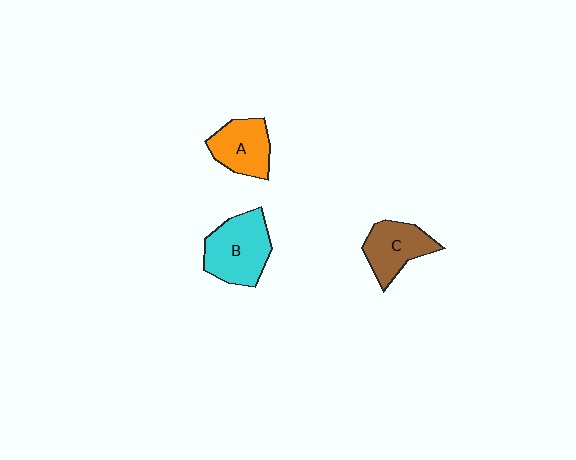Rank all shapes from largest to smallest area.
From largest to smallest: B (cyan), C (brown), A (orange).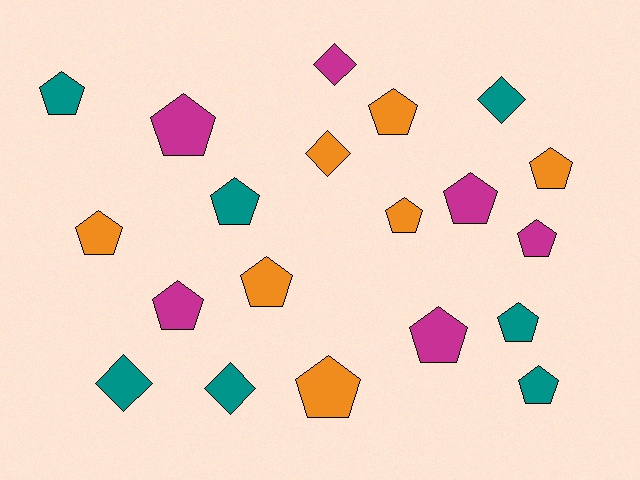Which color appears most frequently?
Orange, with 7 objects.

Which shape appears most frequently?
Pentagon, with 15 objects.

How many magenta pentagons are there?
There are 5 magenta pentagons.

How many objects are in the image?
There are 20 objects.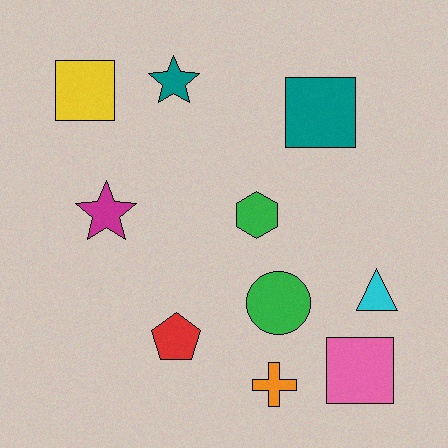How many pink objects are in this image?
There is 1 pink object.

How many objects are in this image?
There are 10 objects.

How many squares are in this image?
There are 3 squares.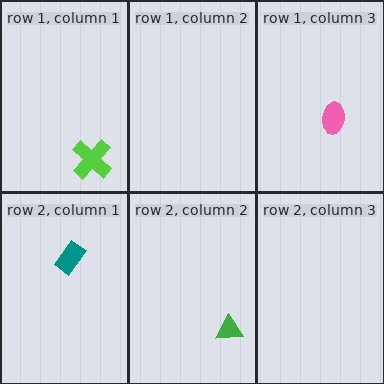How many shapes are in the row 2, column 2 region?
1.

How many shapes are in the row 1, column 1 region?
1.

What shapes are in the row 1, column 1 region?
The lime cross.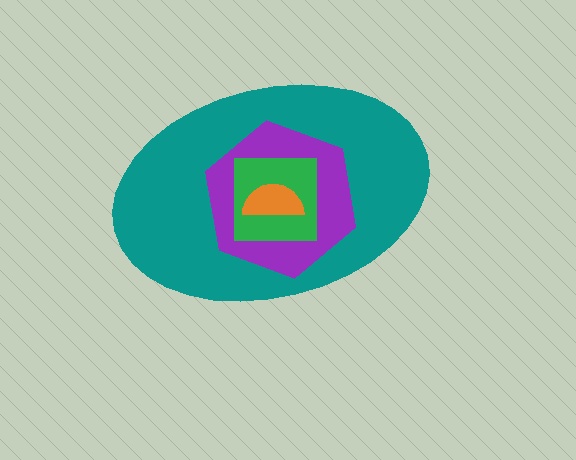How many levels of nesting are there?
4.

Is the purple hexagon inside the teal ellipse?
Yes.